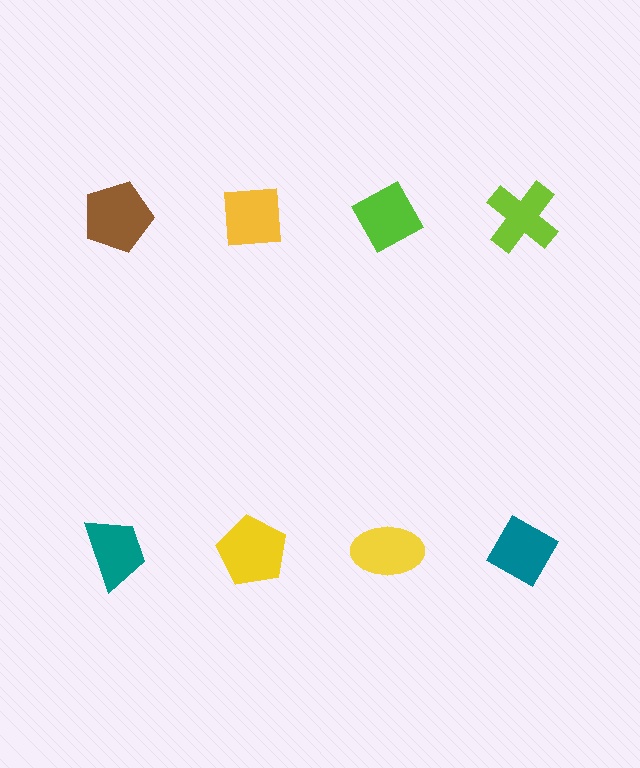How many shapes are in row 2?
4 shapes.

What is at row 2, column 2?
A yellow pentagon.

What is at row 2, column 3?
A yellow ellipse.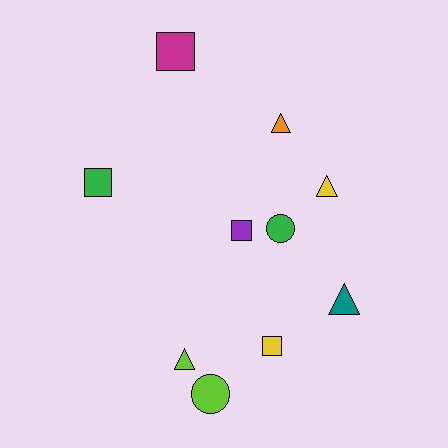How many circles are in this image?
There are 2 circles.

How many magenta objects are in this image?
There is 1 magenta object.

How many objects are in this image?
There are 10 objects.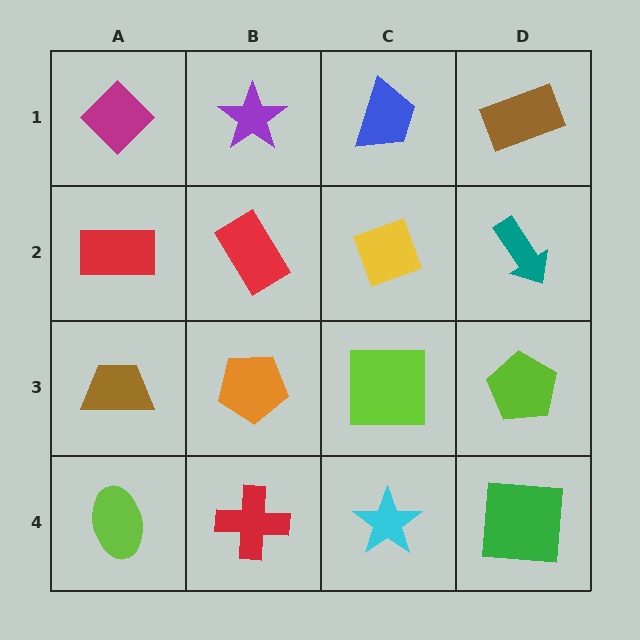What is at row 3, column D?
A lime pentagon.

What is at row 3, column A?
A brown trapezoid.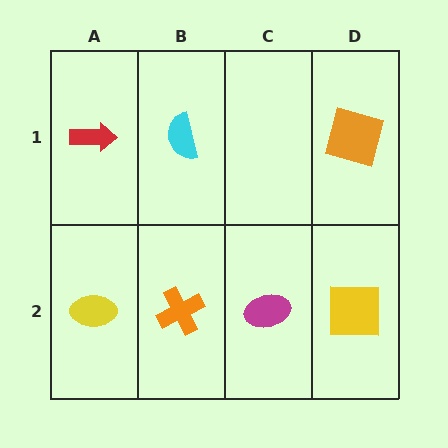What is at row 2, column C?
A magenta ellipse.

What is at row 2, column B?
An orange cross.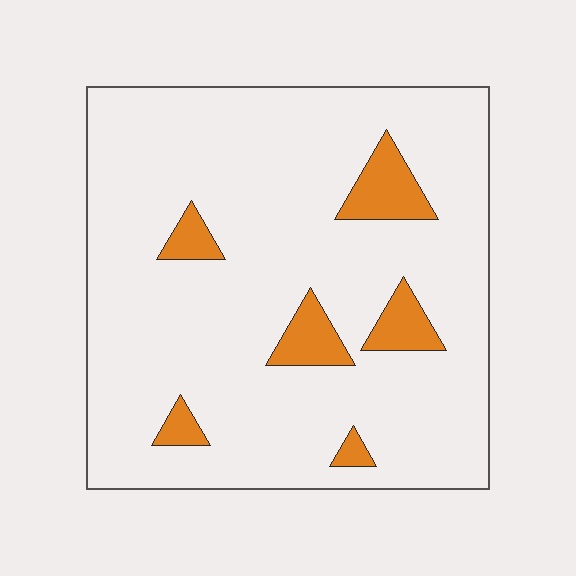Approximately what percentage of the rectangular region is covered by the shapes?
Approximately 10%.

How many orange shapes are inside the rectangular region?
6.